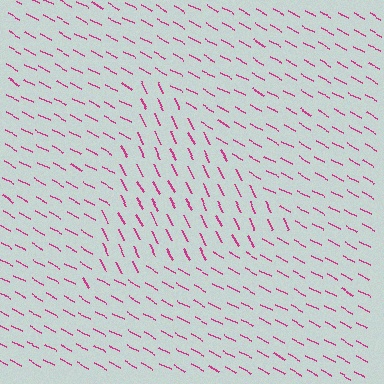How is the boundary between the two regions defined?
The boundary is defined purely by a change in line orientation (approximately 35 degrees difference). All lines are the same color and thickness.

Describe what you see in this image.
The image is filled with small magenta line segments. A triangle region in the image has lines oriented differently from the surrounding lines, creating a visible texture boundary.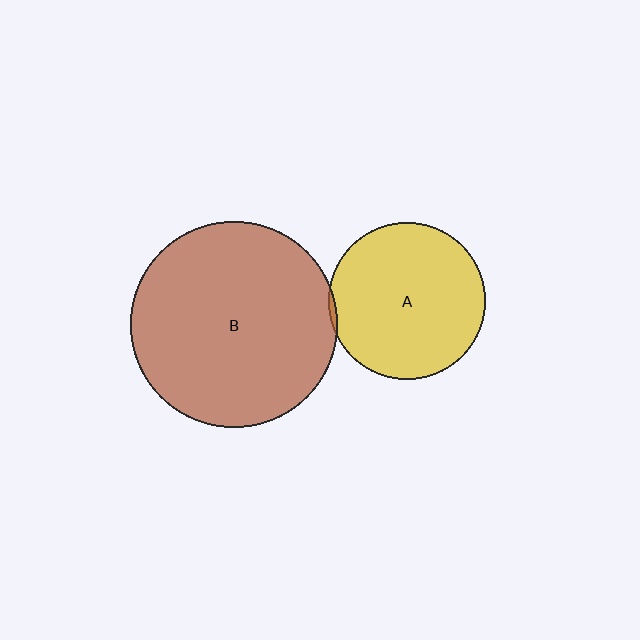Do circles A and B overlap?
Yes.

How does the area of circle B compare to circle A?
Approximately 1.7 times.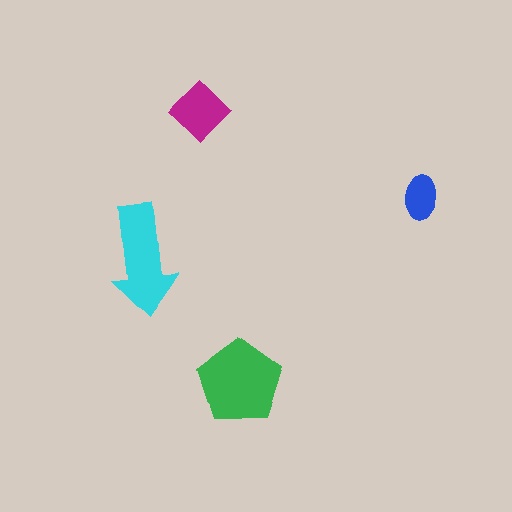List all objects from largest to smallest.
The green pentagon, the cyan arrow, the magenta diamond, the blue ellipse.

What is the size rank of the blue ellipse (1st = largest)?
4th.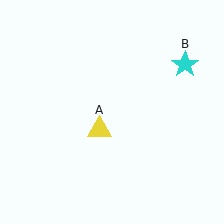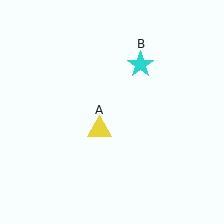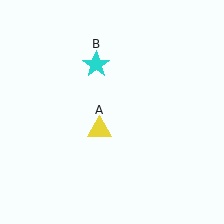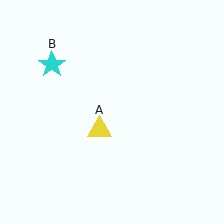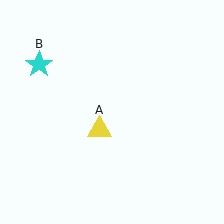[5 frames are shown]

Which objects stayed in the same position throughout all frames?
Yellow triangle (object A) remained stationary.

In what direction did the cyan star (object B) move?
The cyan star (object B) moved left.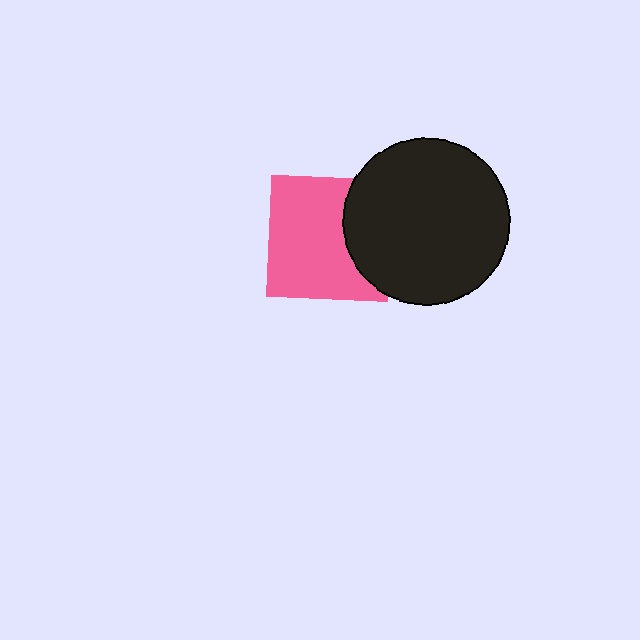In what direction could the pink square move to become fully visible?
The pink square could move left. That would shift it out from behind the black circle entirely.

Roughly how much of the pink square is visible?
Most of it is visible (roughly 69%).